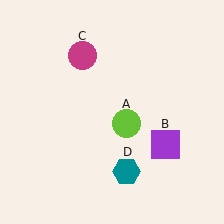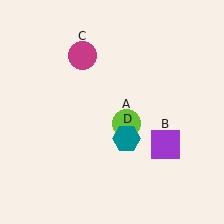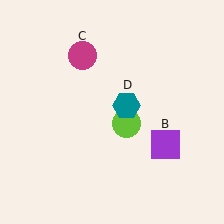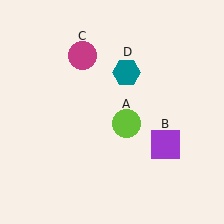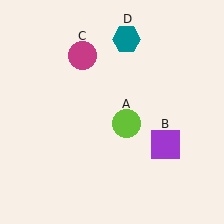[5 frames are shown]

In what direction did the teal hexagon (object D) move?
The teal hexagon (object D) moved up.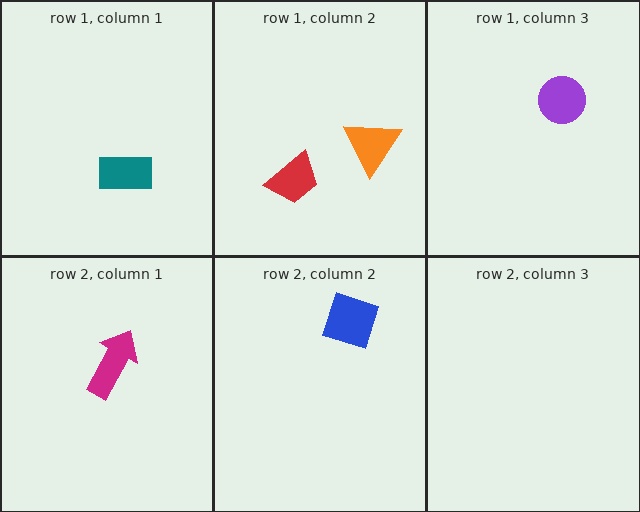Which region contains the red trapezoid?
The row 1, column 2 region.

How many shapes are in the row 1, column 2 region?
2.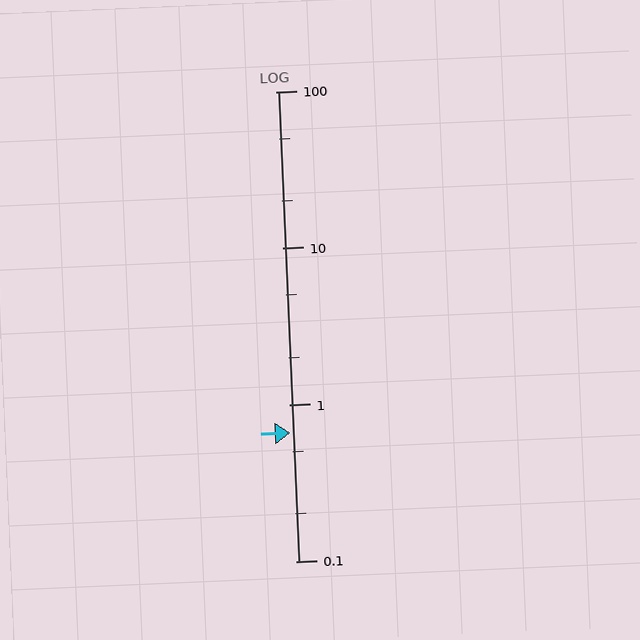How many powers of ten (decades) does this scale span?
The scale spans 3 decades, from 0.1 to 100.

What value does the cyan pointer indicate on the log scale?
The pointer indicates approximately 0.66.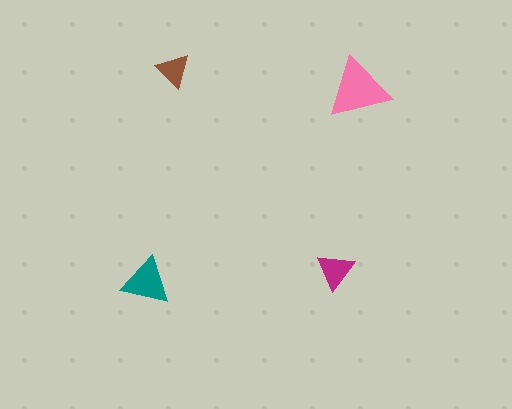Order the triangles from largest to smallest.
the pink one, the teal one, the magenta one, the brown one.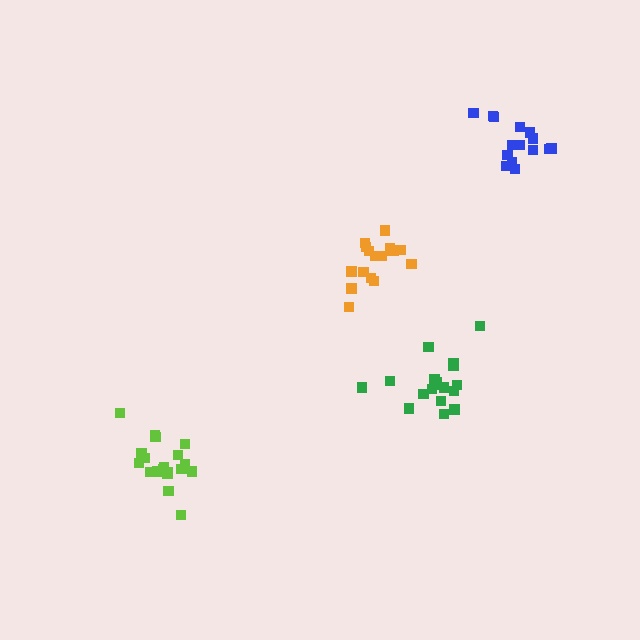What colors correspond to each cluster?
The clusters are colored: blue, green, lime, orange.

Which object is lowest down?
The lime cluster is bottommost.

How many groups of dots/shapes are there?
There are 4 groups.